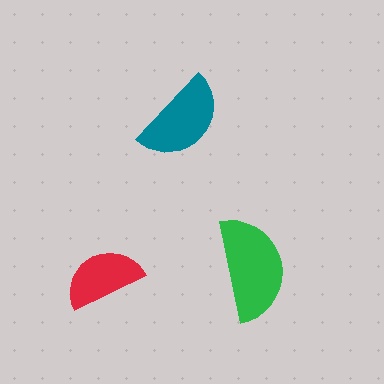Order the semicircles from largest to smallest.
the green one, the teal one, the red one.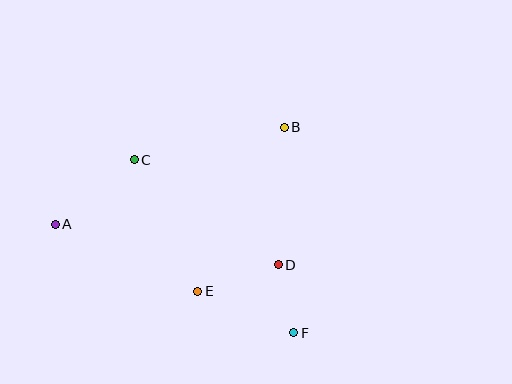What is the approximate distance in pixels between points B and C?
The distance between B and C is approximately 154 pixels.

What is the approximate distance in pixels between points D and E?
The distance between D and E is approximately 85 pixels.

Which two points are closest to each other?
Points D and F are closest to each other.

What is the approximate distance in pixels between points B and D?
The distance between B and D is approximately 138 pixels.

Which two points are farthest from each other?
Points A and F are farthest from each other.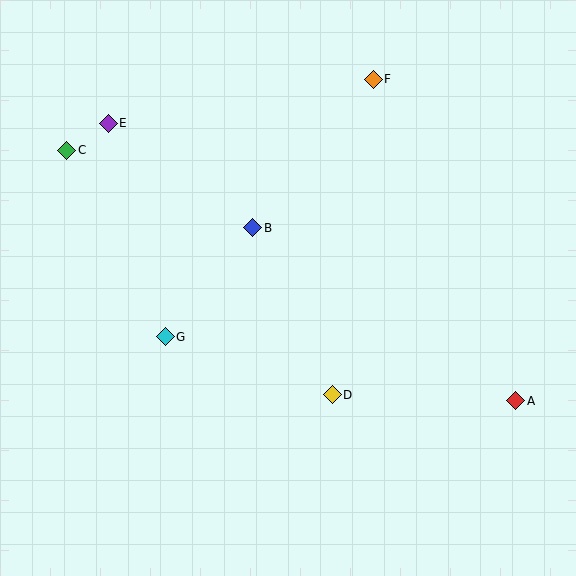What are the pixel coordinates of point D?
Point D is at (332, 395).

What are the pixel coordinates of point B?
Point B is at (253, 228).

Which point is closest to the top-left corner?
Point E is closest to the top-left corner.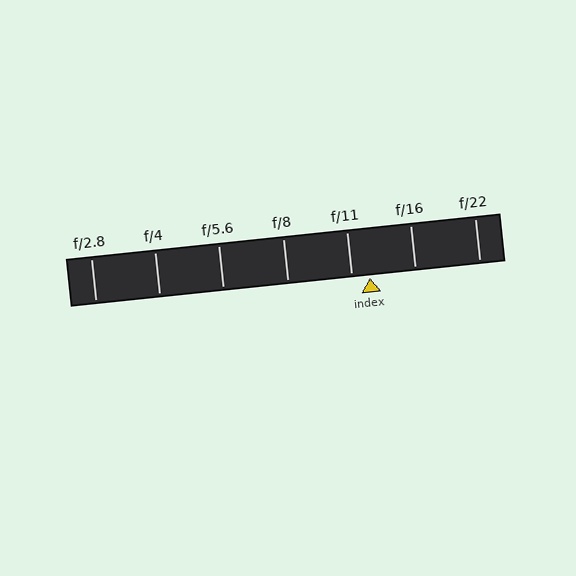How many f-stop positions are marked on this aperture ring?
There are 7 f-stop positions marked.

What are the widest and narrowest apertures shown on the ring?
The widest aperture shown is f/2.8 and the narrowest is f/22.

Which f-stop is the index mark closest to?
The index mark is closest to f/11.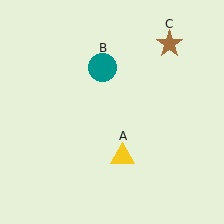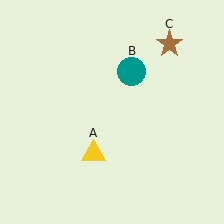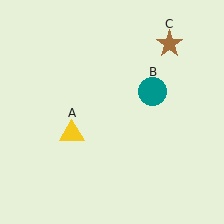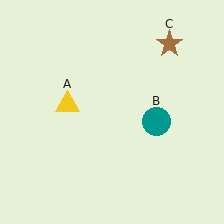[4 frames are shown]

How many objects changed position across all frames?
2 objects changed position: yellow triangle (object A), teal circle (object B).